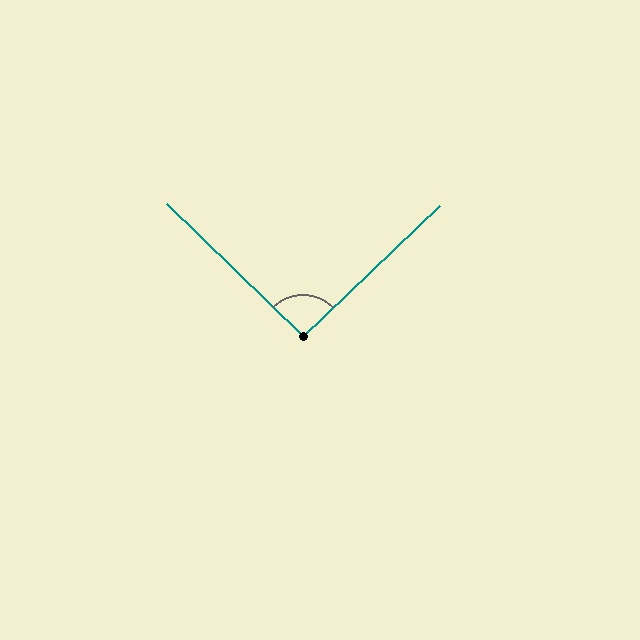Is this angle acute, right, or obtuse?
It is approximately a right angle.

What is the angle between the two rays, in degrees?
Approximately 92 degrees.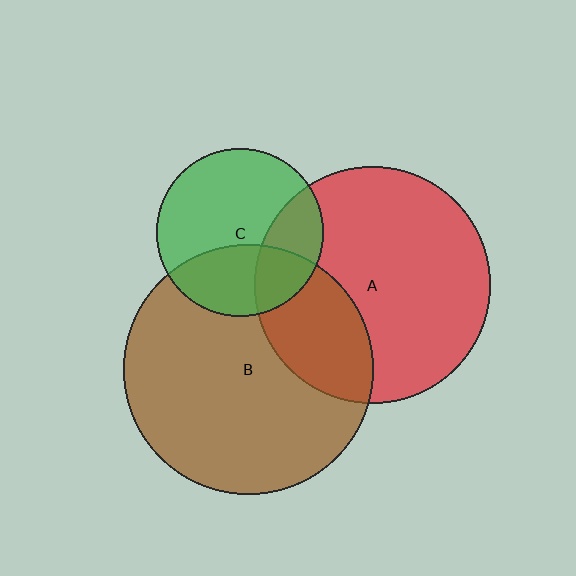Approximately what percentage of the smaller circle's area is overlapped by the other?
Approximately 35%.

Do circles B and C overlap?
Yes.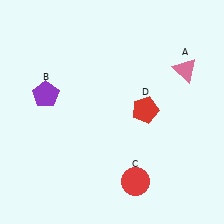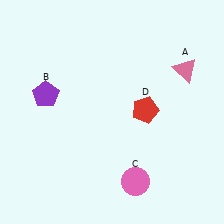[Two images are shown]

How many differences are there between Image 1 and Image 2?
There is 1 difference between the two images.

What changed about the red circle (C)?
In Image 1, C is red. In Image 2, it changed to pink.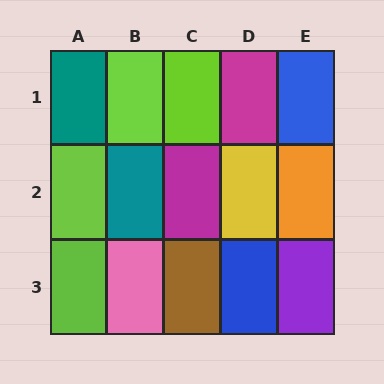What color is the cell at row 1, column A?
Teal.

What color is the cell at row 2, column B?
Teal.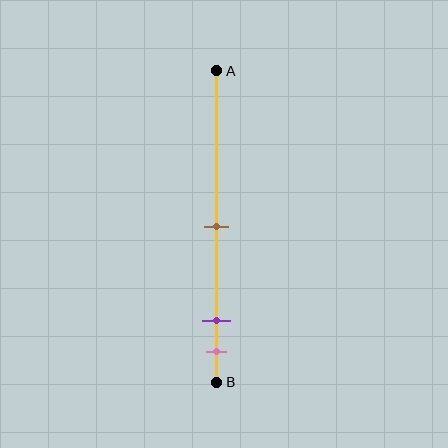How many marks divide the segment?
There are 3 marks dividing the segment.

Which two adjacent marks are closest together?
The purple and pink marks are the closest adjacent pair.